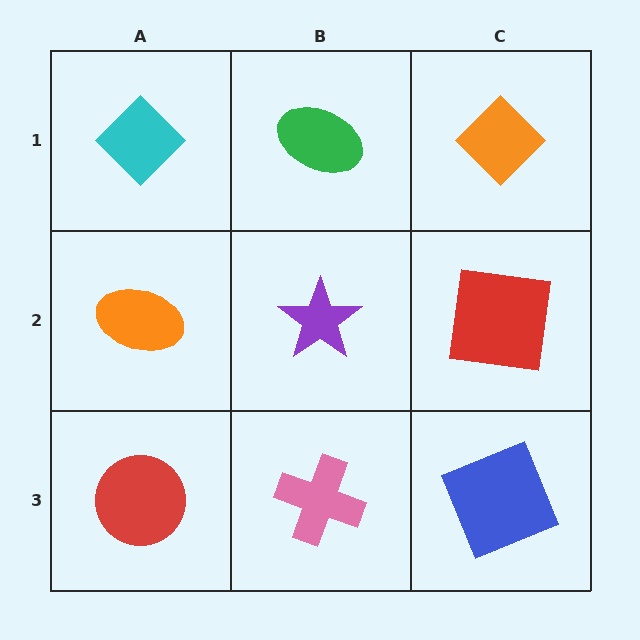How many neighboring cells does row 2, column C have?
3.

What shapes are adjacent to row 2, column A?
A cyan diamond (row 1, column A), a red circle (row 3, column A), a purple star (row 2, column B).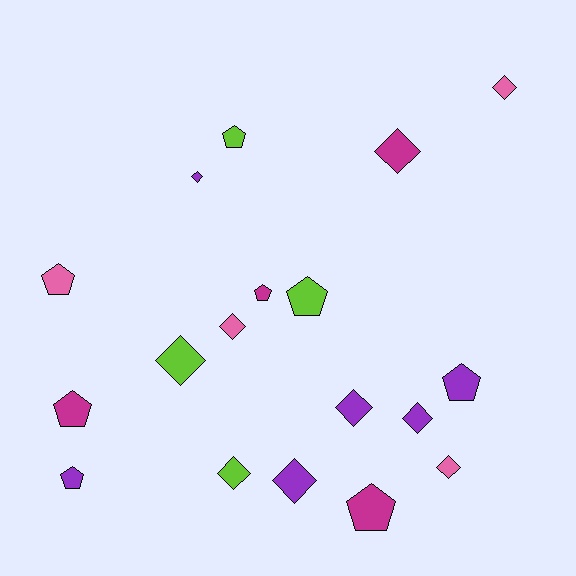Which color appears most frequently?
Purple, with 6 objects.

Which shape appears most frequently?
Diamond, with 10 objects.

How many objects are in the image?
There are 18 objects.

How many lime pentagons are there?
There are 2 lime pentagons.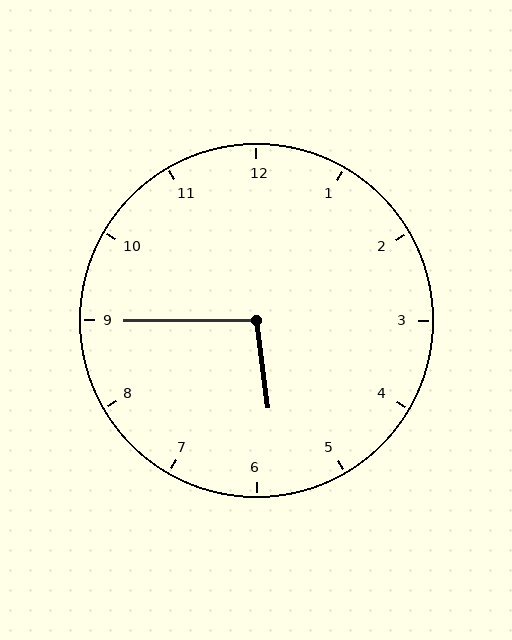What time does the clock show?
5:45.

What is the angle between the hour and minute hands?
Approximately 98 degrees.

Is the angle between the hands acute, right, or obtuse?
It is obtuse.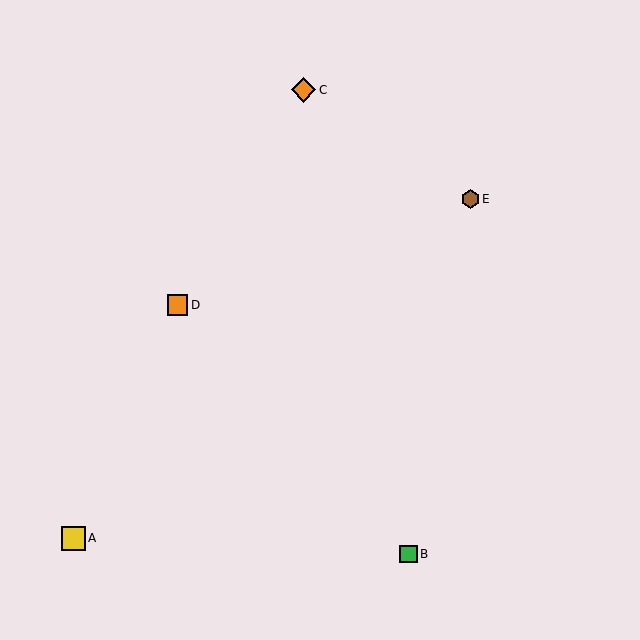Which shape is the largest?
The orange diamond (labeled C) is the largest.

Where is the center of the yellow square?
The center of the yellow square is at (73, 538).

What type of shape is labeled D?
Shape D is an orange square.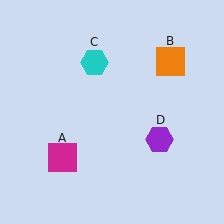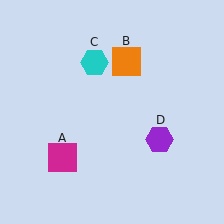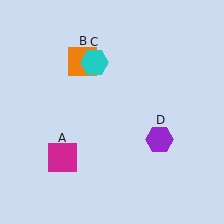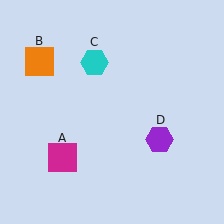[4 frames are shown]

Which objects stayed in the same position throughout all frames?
Magenta square (object A) and cyan hexagon (object C) and purple hexagon (object D) remained stationary.